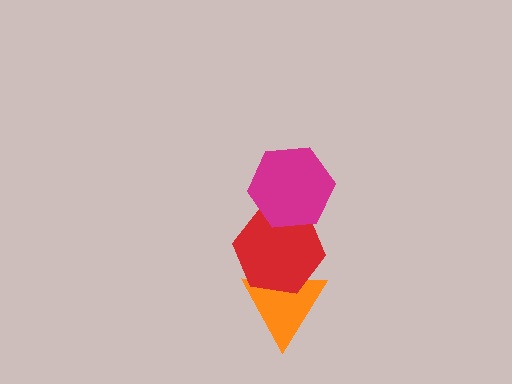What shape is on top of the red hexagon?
The magenta hexagon is on top of the red hexagon.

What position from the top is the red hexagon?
The red hexagon is 2nd from the top.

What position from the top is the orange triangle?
The orange triangle is 3rd from the top.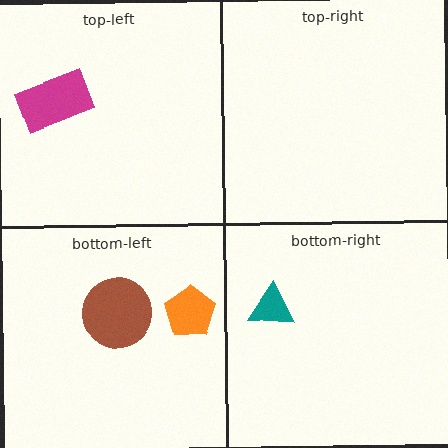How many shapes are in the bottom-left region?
2.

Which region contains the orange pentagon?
The bottom-left region.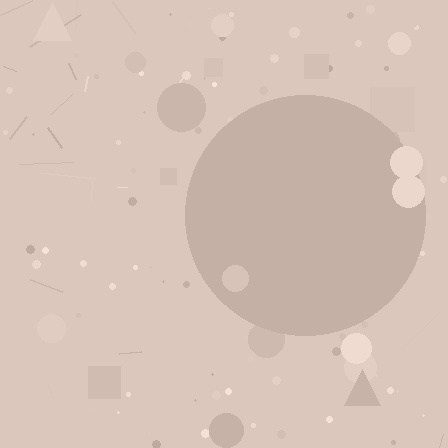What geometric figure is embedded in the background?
A circle is embedded in the background.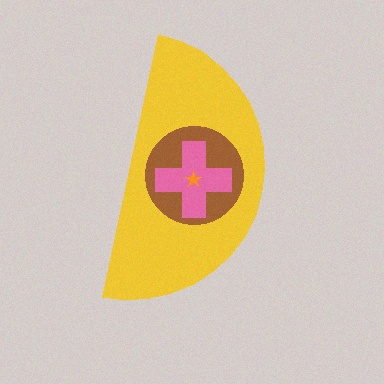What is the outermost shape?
The yellow semicircle.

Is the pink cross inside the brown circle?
Yes.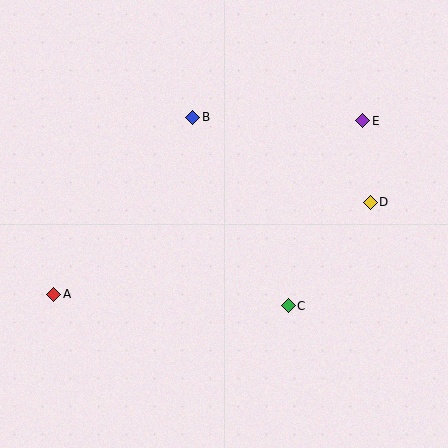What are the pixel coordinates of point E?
Point E is at (363, 121).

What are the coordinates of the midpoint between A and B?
The midpoint between A and B is at (123, 206).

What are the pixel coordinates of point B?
Point B is at (193, 117).